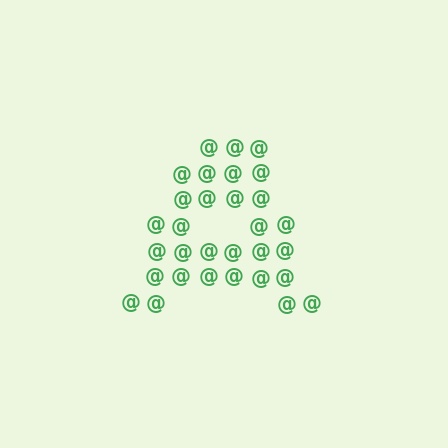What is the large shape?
The large shape is the letter A.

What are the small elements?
The small elements are at signs.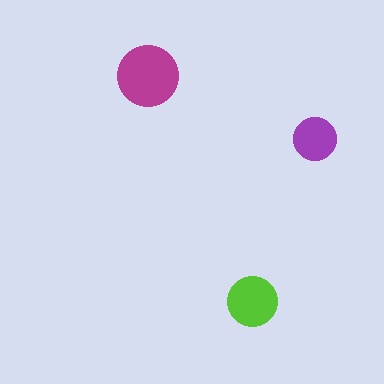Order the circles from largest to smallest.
the magenta one, the lime one, the purple one.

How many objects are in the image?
There are 3 objects in the image.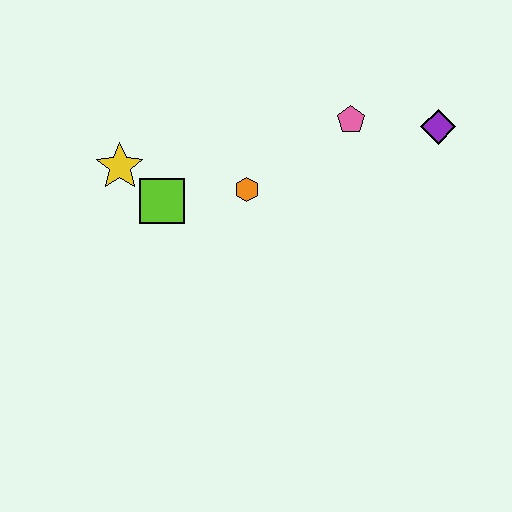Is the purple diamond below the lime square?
No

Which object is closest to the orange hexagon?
The lime square is closest to the orange hexagon.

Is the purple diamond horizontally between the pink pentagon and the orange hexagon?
No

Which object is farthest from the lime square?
The purple diamond is farthest from the lime square.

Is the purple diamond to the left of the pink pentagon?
No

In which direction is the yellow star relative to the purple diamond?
The yellow star is to the left of the purple diamond.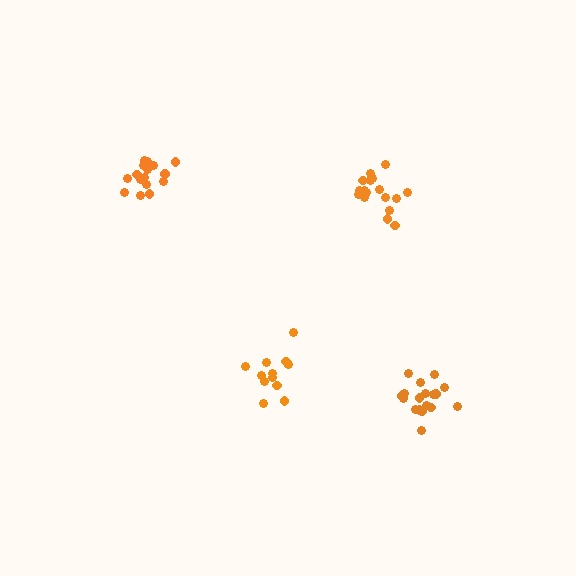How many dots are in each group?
Group 1: 13 dots, Group 2: 16 dots, Group 3: 18 dots, Group 4: 18 dots (65 total).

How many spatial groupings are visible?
There are 4 spatial groupings.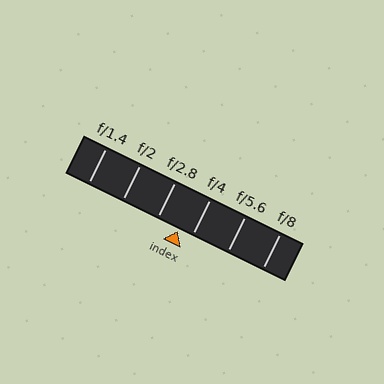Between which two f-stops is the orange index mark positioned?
The index mark is between f/2.8 and f/4.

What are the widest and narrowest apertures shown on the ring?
The widest aperture shown is f/1.4 and the narrowest is f/8.